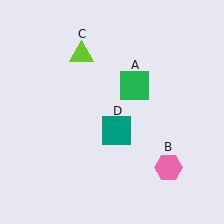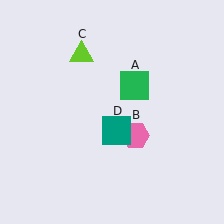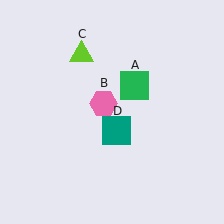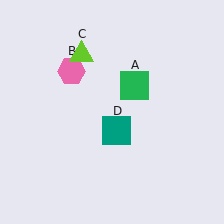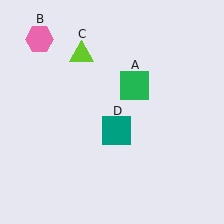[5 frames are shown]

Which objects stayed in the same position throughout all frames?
Green square (object A) and lime triangle (object C) and teal square (object D) remained stationary.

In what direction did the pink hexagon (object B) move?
The pink hexagon (object B) moved up and to the left.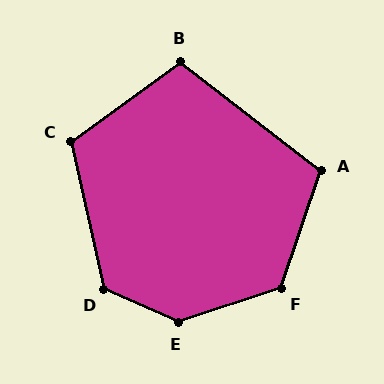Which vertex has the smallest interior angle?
B, at approximately 106 degrees.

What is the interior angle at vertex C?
Approximately 114 degrees (obtuse).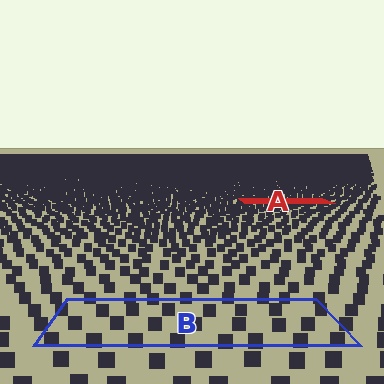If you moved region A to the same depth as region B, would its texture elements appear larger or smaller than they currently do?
They would appear larger. At a closer depth, the same texture elements are projected at a bigger on-screen size.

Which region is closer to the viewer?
Region B is closer. The texture elements there are larger and more spread out.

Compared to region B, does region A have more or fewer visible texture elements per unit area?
Region A has more texture elements per unit area — they are packed more densely because it is farther away.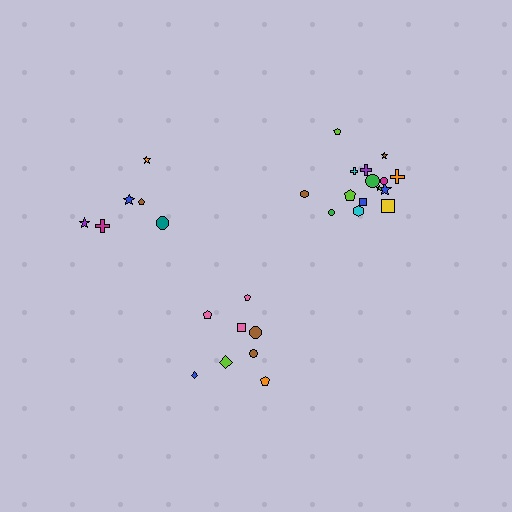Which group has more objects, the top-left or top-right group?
The top-right group.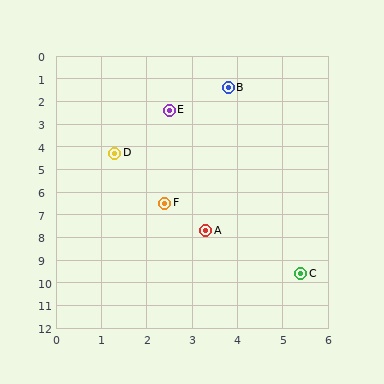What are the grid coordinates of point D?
Point D is at approximately (1.3, 4.3).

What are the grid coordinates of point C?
Point C is at approximately (5.4, 9.6).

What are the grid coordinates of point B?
Point B is at approximately (3.8, 1.4).